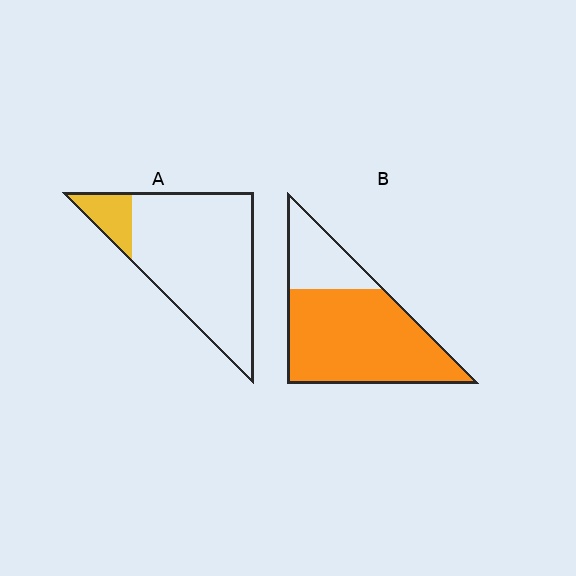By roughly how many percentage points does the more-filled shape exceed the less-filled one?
By roughly 60 percentage points (B over A).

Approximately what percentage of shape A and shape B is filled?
A is approximately 15% and B is approximately 75%.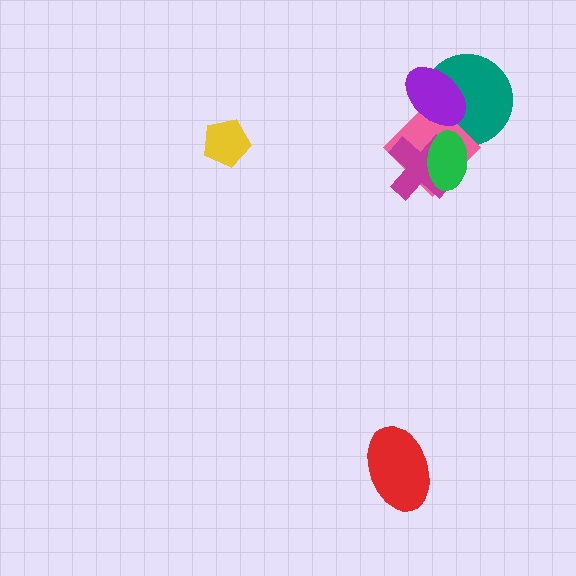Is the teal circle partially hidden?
Yes, it is partially covered by another shape.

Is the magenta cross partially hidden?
Yes, it is partially covered by another shape.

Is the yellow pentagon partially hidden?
No, no other shape covers it.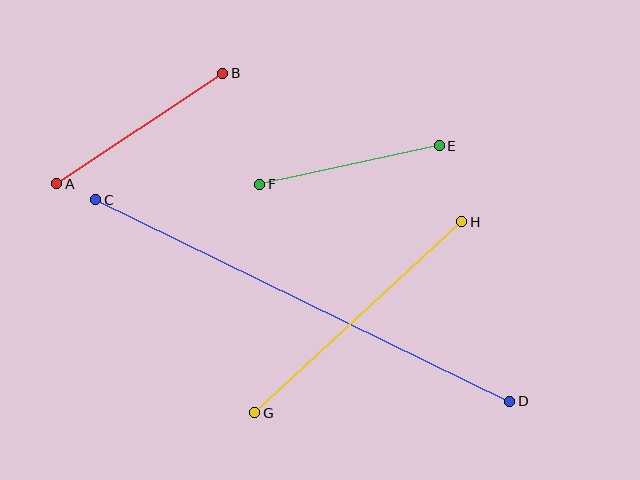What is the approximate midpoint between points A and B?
The midpoint is at approximately (140, 128) pixels.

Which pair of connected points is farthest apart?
Points C and D are farthest apart.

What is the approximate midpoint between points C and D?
The midpoint is at approximately (303, 300) pixels.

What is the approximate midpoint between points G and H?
The midpoint is at approximately (358, 317) pixels.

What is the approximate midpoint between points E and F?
The midpoint is at approximately (350, 165) pixels.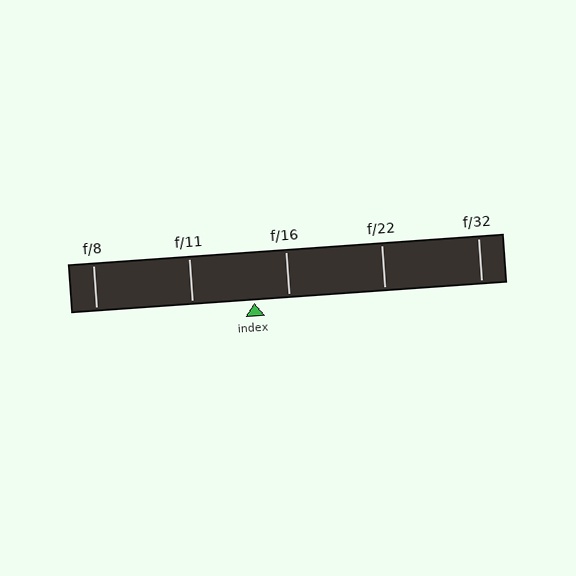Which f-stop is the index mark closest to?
The index mark is closest to f/16.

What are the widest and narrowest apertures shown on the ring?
The widest aperture shown is f/8 and the narrowest is f/32.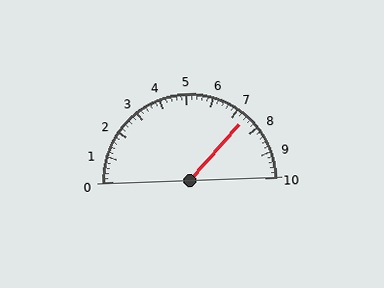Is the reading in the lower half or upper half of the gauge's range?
The reading is in the upper half of the range (0 to 10).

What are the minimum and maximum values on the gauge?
The gauge ranges from 0 to 10.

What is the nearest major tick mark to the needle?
The nearest major tick mark is 7.